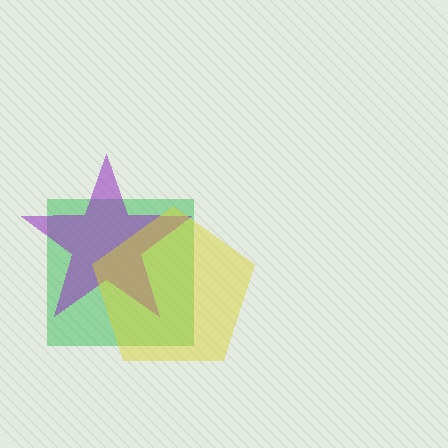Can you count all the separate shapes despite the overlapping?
Yes, there are 3 separate shapes.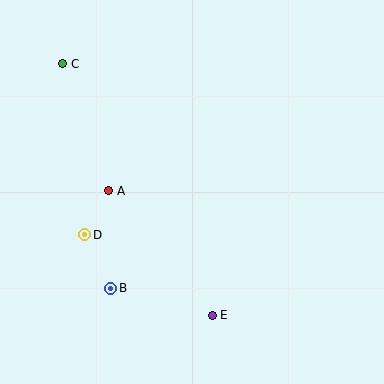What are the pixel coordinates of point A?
Point A is at (109, 191).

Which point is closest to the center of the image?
Point A at (109, 191) is closest to the center.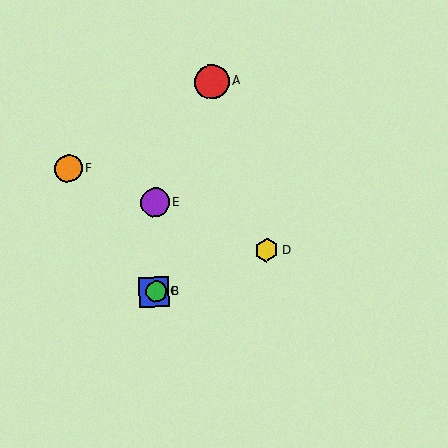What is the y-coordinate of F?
Object F is at y≈169.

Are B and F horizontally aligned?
No, B is at y≈292 and F is at y≈169.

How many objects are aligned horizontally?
2 objects (B, C) are aligned horizontally.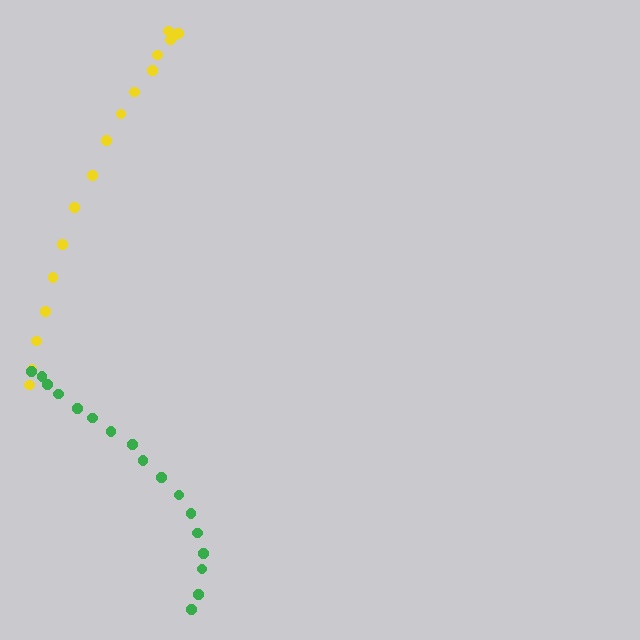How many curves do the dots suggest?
There are 2 distinct paths.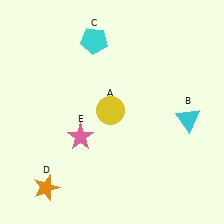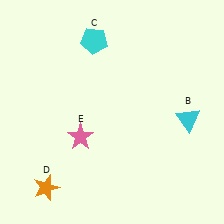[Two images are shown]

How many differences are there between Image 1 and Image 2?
There is 1 difference between the two images.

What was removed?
The yellow circle (A) was removed in Image 2.